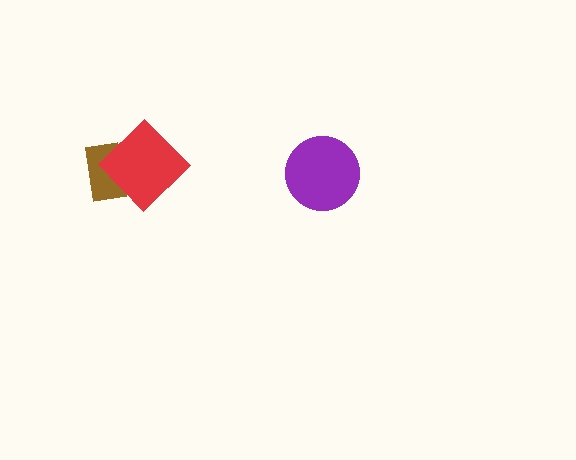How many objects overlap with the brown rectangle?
1 object overlaps with the brown rectangle.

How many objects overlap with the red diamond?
1 object overlaps with the red diamond.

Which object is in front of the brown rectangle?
The red diamond is in front of the brown rectangle.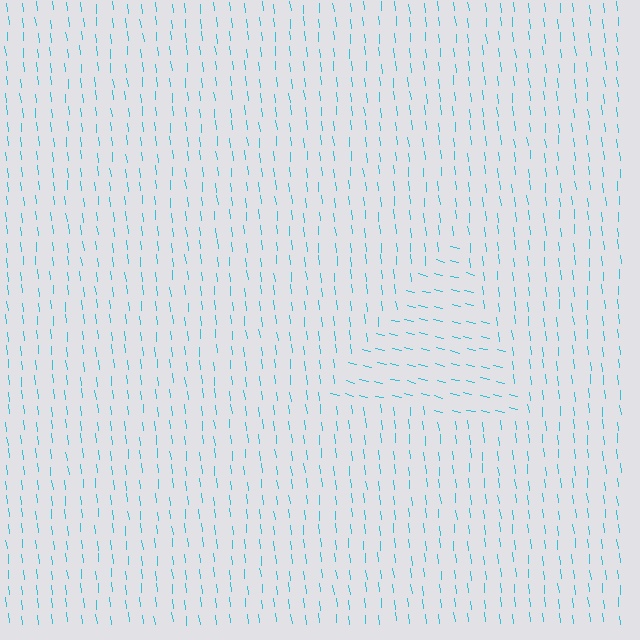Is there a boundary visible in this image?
Yes, there is a texture boundary formed by a change in line orientation.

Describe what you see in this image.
The image is filled with small cyan line segments. A triangle region in the image has lines oriented differently from the surrounding lines, creating a visible texture boundary.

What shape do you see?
I see a triangle.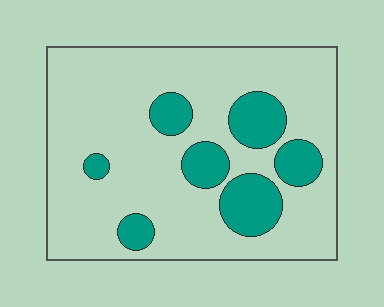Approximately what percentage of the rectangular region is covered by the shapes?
Approximately 20%.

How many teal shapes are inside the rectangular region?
7.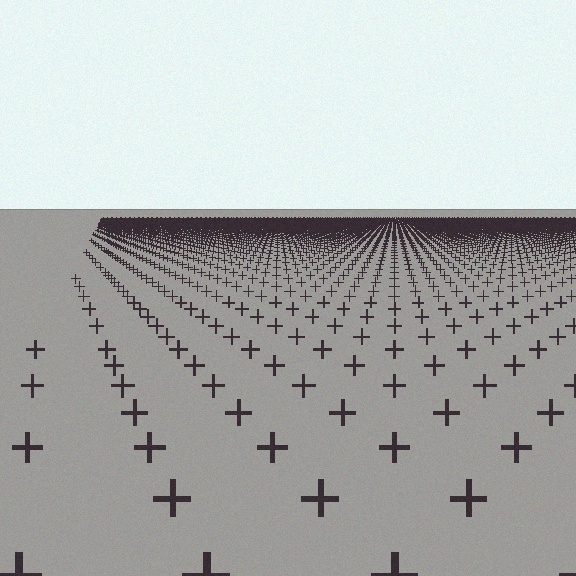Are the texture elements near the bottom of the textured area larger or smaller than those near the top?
Larger. Near the bottom, elements are closer to the viewer and appear at a bigger on-screen size.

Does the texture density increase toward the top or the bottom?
Density increases toward the top.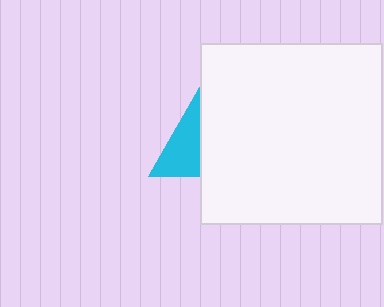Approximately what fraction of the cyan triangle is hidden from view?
Roughly 67% of the cyan triangle is hidden behind the white square.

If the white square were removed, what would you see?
You would see the complete cyan triangle.